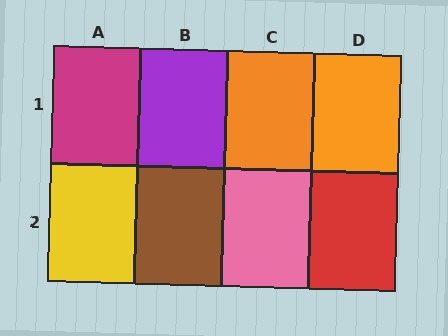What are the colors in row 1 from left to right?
Magenta, purple, orange, orange.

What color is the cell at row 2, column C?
Pink.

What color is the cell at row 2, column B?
Brown.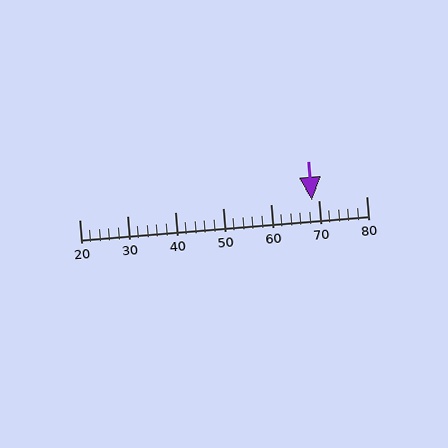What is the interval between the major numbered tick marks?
The major tick marks are spaced 10 units apart.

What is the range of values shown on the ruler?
The ruler shows values from 20 to 80.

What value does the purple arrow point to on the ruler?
The purple arrow points to approximately 69.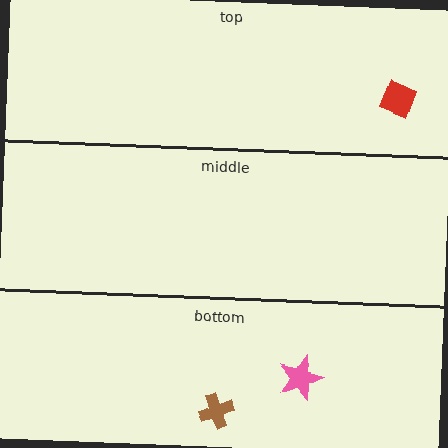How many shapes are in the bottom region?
2.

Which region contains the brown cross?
The bottom region.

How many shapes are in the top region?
1.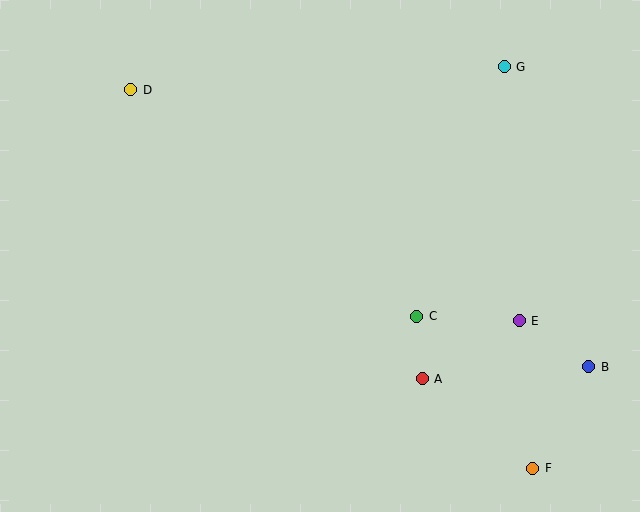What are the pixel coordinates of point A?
Point A is at (422, 379).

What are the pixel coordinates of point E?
Point E is at (519, 321).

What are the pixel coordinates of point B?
Point B is at (589, 367).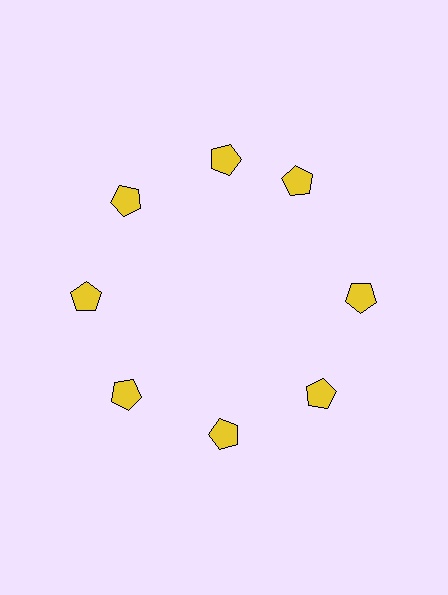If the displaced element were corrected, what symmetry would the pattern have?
It would have 8-fold rotational symmetry — the pattern would map onto itself every 45 degrees.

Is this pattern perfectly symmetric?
No. The 8 yellow pentagons are arranged in a ring, but one element near the 2 o'clock position is rotated out of alignment along the ring, breaking the 8-fold rotational symmetry.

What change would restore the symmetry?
The symmetry would be restored by rotating it back into even spacing with its neighbors so that all 8 pentagons sit at equal angles and equal distance from the center.